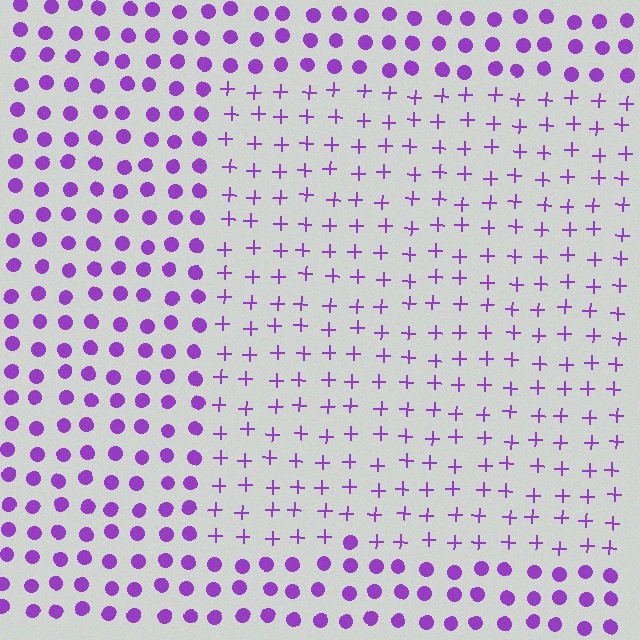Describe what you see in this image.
The image is filled with small purple elements arranged in a uniform grid. A rectangle-shaped region contains plus signs, while the surrounding area contains circles. The boundary is defined purely by the change in element shape.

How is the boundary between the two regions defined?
The boundary is defined by a change in element shape: plus signs inside vs. circles outside. All elements share the same color and spacing.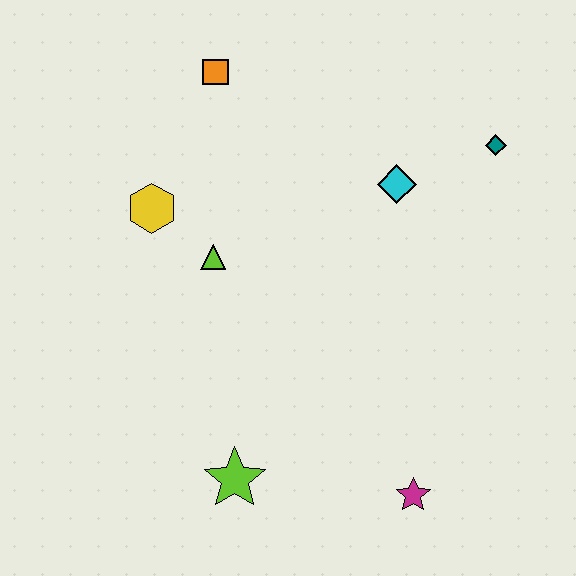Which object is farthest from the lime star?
The teal diamond is farthest from the lime star.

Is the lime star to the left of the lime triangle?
No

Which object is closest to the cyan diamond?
The teal diamond is closest to the cyan diamond.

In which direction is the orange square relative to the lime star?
The orange square is above the lime star.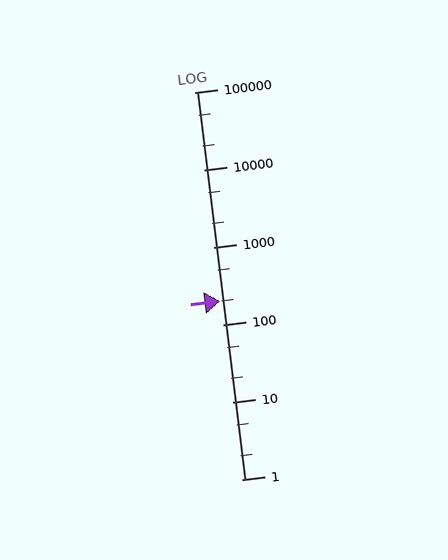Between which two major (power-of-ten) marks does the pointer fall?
The pointer is between 100 and 1000.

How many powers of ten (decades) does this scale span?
The scale spans 5 decades, from 1 to 100000.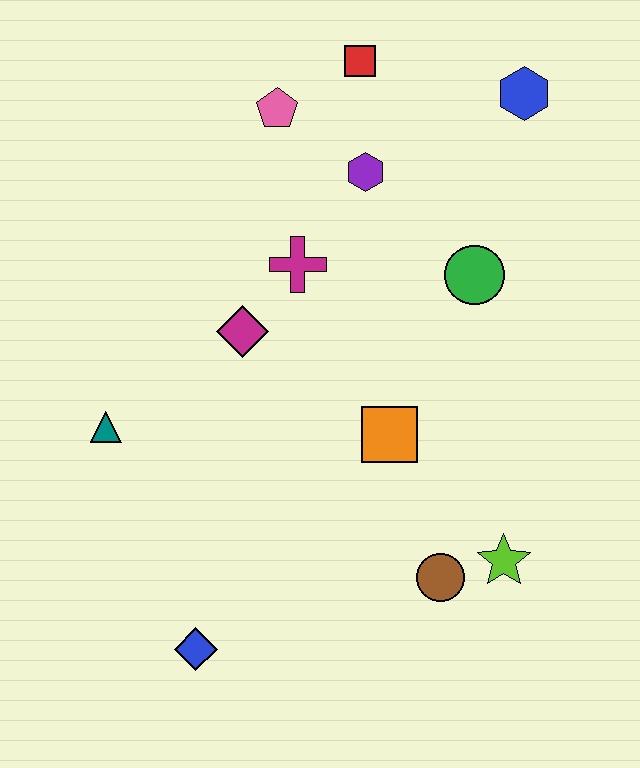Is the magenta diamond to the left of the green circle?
Yes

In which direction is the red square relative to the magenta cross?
The red square is above the magenta cross.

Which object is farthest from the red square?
The blue diamond is farthest from the red square.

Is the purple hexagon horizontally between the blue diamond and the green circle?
Yes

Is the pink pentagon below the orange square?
No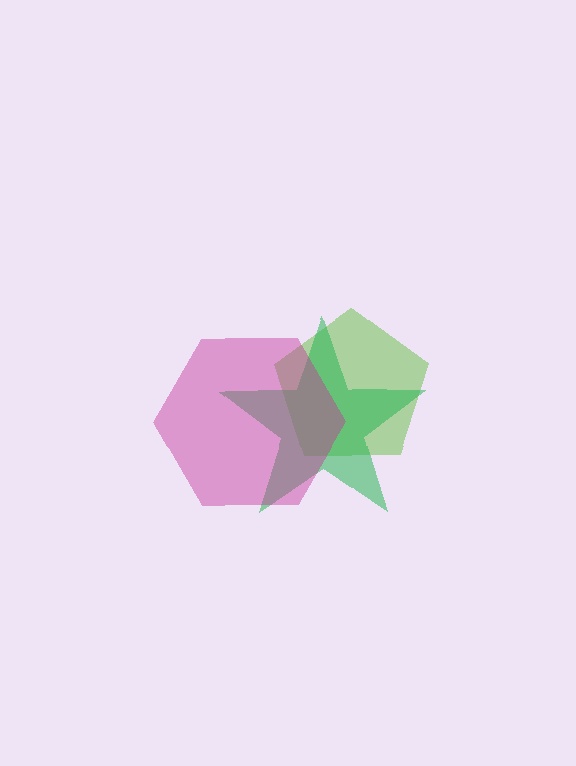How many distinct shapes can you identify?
There are 3 distinct shapes: a lime pentagon, a green star, a magenta hexagon.